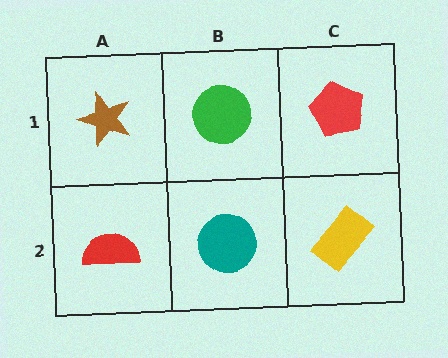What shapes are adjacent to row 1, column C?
A yellow rectangle (row 2, column C), a green circle (row 1, column B).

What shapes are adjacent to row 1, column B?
A teal circle (row 2, column B), a brown star (row 1, column A), a red pentagon (row 1, column C).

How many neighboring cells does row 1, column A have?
2.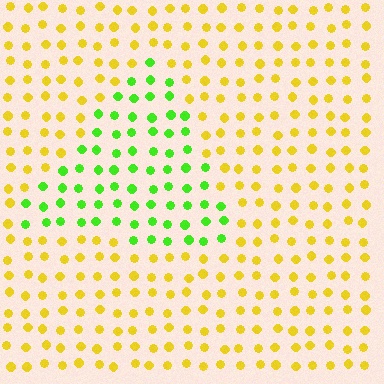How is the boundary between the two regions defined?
The boundary is defined purely by a slight shift in hue (about 58 degrees). Spacing, size, and orientation are identical on both sides.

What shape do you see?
I see a triangle.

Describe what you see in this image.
The image is filled with small yellow elements in a uniform arrangement. A triangle-shaped region is visible where the elements are tinted to a slightly different hue, forming a subtle color boundary.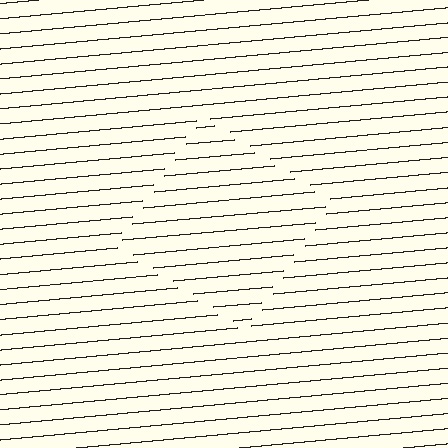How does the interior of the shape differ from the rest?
The interior of the shape contains the same grating, shifted by half a period — the contour is defined by the phase discontinuity where line-ends from the inner and outer gratings abut.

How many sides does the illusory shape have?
4 sides — the line-ends trace a square.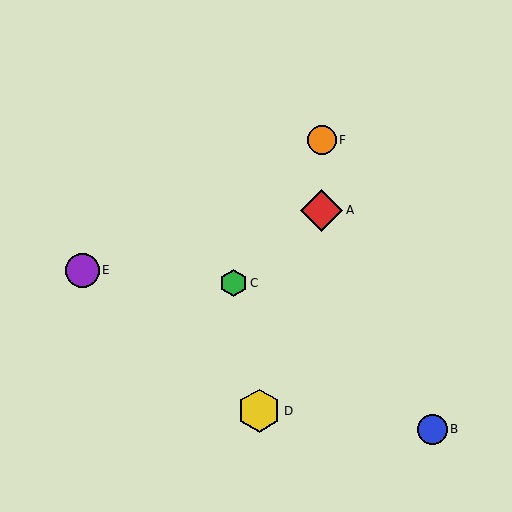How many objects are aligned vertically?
2 objects (A, F) are aligned vertically.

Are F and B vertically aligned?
No, F is at x≈322 and B is at x≈432.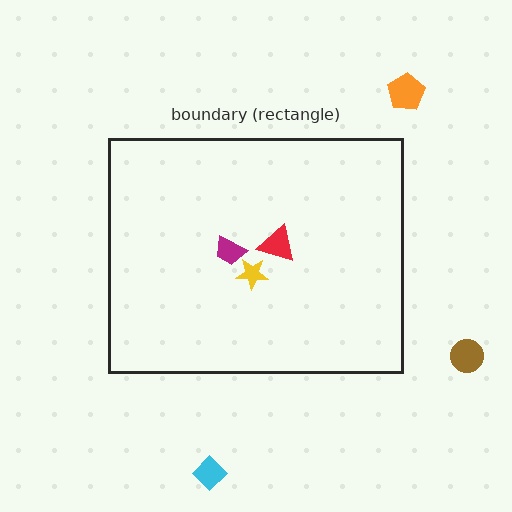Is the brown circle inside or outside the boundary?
Outside.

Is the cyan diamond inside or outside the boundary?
Outside.